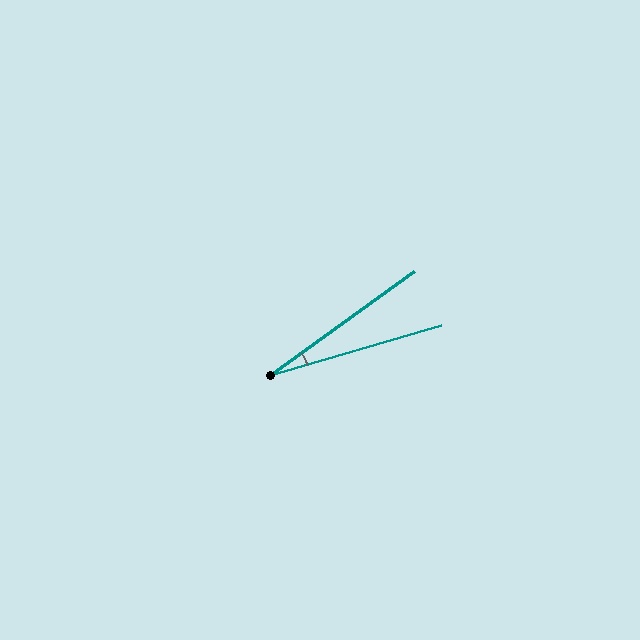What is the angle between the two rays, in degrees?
Approximately 19 degrees.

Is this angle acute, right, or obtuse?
It is acute.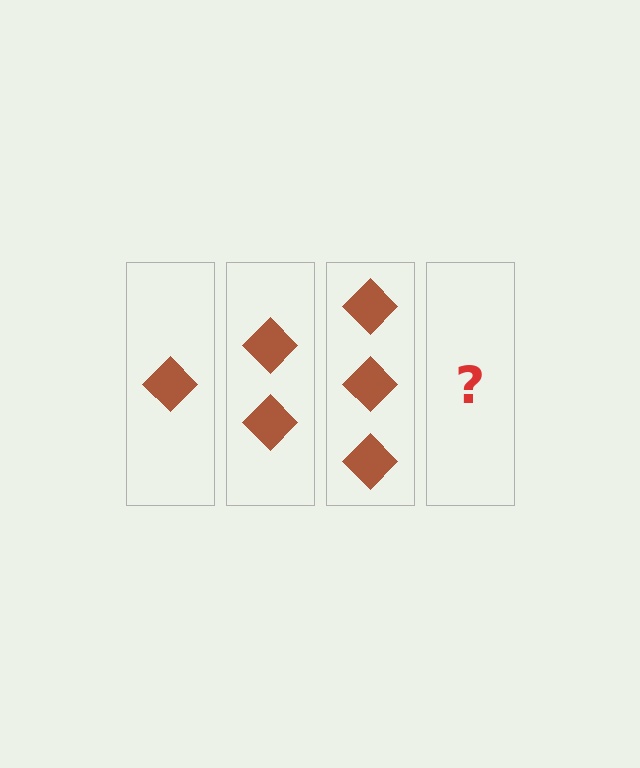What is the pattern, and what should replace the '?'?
The pattern is that each step adds one more diamond. The '?' should be 4 diamonds.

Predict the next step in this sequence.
The next step is 4 diamonds.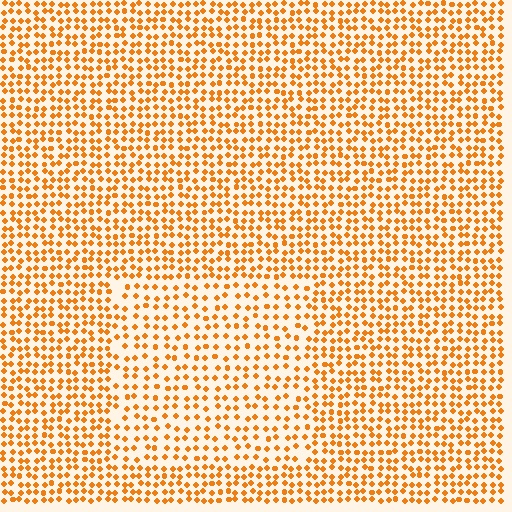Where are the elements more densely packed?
The elements are more densely packed outside the rectangle boundary.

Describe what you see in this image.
The image contains small orange elements arranged at two different densities. A rectangle-shaped region is visible where the elements are less densely packed than the surrounding area.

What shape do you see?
I see a rectangle.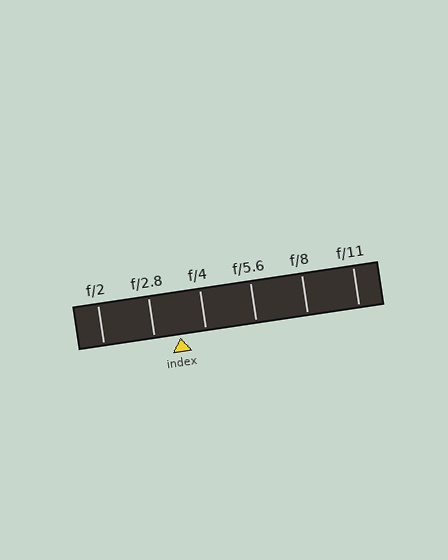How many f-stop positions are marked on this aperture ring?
There are 6 f-stop positions marked.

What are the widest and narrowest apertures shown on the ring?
The widest aperture shown is f/2 and the narrowest is f/11.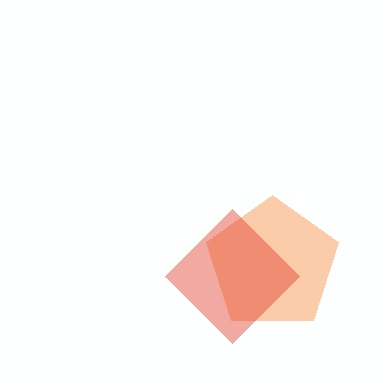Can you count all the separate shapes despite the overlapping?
Yes, there are 2 separate shapes.